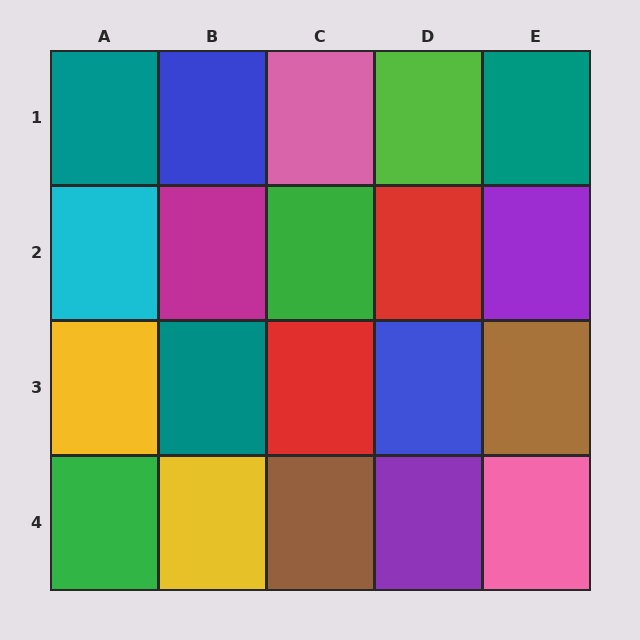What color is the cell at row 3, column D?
Blue.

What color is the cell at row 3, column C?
Red.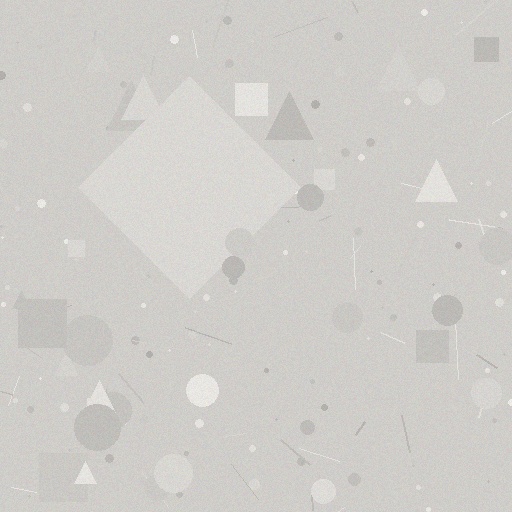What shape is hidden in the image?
A diamond is hidden in the image.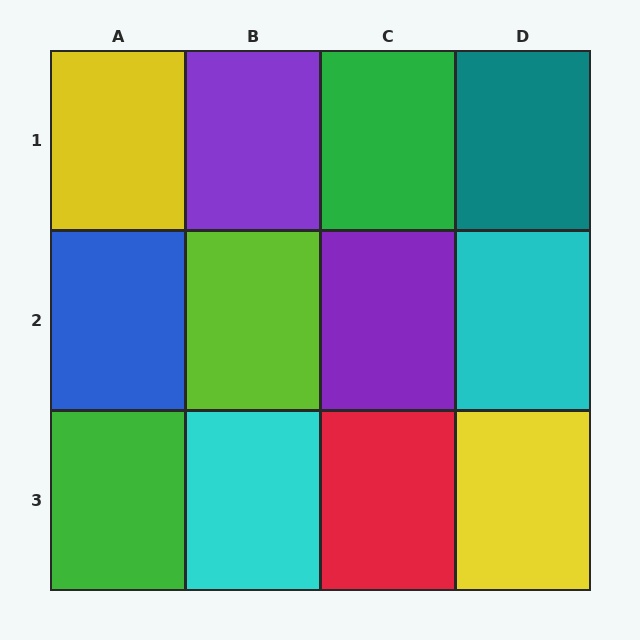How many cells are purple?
2 cells are purple.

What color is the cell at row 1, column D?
Teal.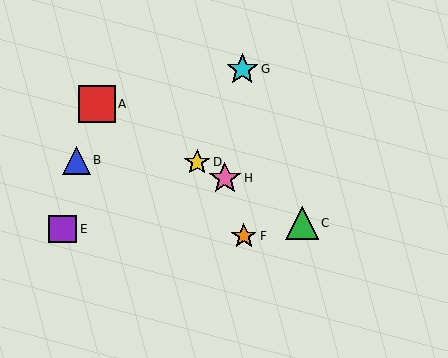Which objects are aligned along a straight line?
Objects A, C, D, H are aligned along a straight line.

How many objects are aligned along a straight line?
4 objects (A, C, D, H) are aligned along a straight line.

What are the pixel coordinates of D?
Object D is at (197, 162).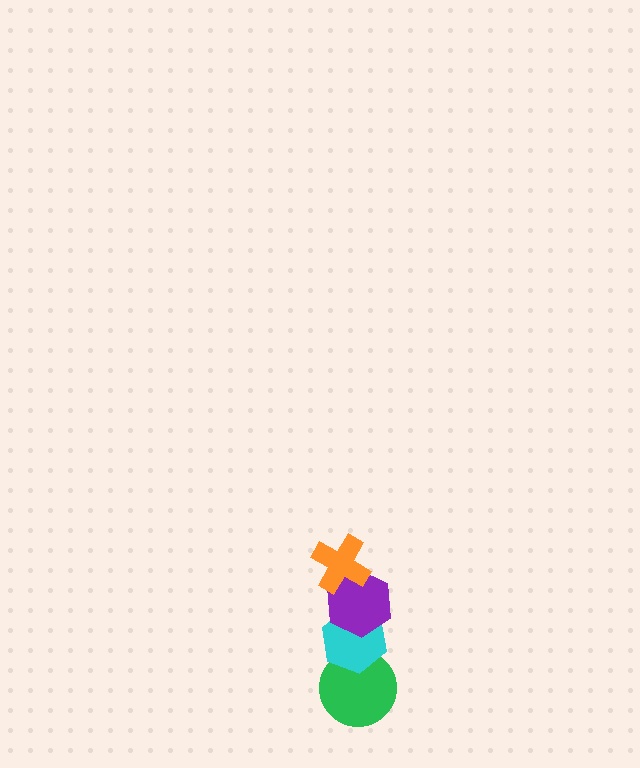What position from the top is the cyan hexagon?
The cyan hexagon is 3rd from the top.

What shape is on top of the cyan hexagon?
The purple hexagon is on top of the cyan hexagon.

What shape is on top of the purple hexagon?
The orange cross is on top of the purple hexagon.